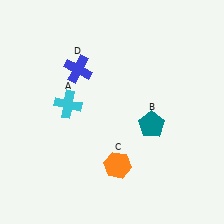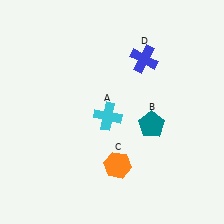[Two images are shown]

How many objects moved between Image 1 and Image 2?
2 objects moved between the two images.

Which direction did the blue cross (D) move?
The blue cross (D) moved right.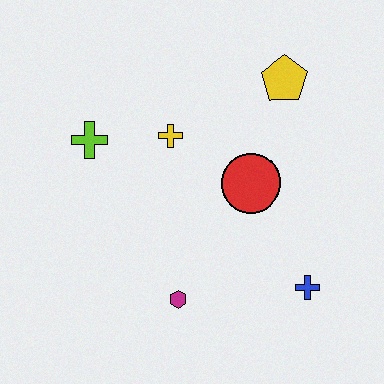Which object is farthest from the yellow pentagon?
The magenta hexagon is farthest from the yellow pentagon.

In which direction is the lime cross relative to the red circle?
The lime cross is to the left of the red circle.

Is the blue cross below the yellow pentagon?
Yes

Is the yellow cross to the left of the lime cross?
No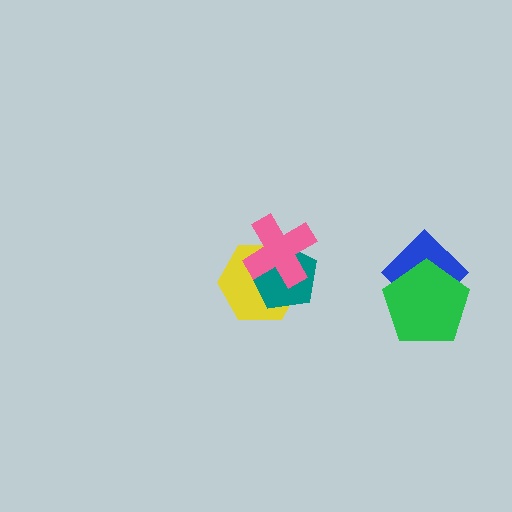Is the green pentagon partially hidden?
No, no other shape covers it.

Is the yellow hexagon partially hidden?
Yes, it is partially covered by another shape.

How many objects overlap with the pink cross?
2 objects overlap with the pink cross.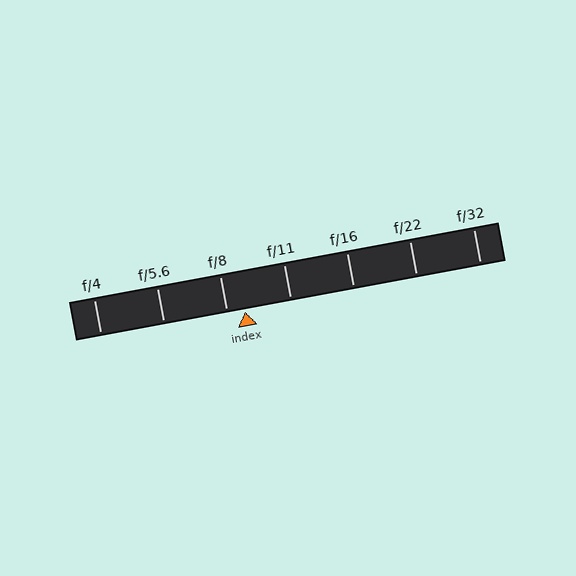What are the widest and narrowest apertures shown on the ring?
The widest aperture shown is f/4 and the narrowest is f/32.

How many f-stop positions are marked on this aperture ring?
There are 7 f-stop positions marked.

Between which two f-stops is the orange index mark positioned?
The index mark is between f/8 and f/11.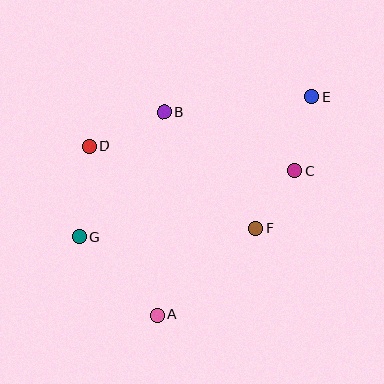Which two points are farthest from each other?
Points E and G are farthest from each other.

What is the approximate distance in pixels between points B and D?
The distance between B and D is approximately 82 pixels.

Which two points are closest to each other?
Points C and F are closest to each other.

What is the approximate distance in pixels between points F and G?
The distance between F and G is approximately 176 pixels.